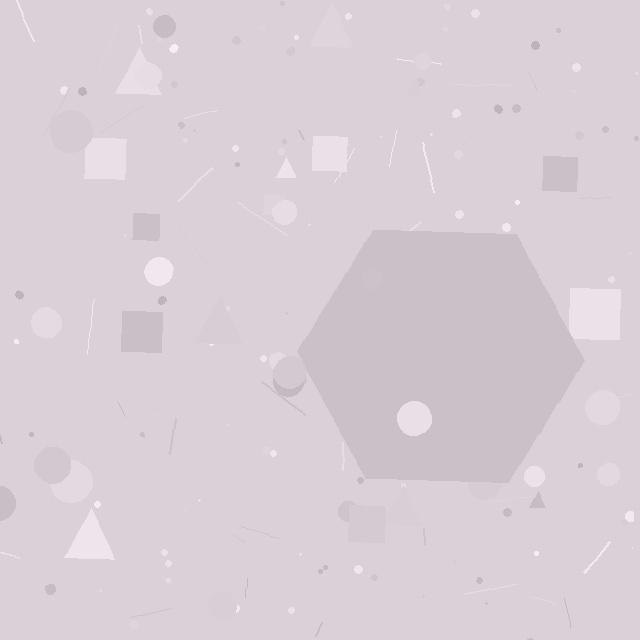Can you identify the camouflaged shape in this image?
The camouflaged shape is a hexagon.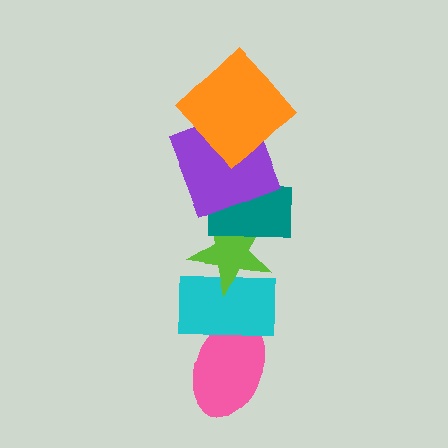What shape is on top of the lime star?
The teal rectangle is on top of the lime star.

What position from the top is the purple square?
The purple square is 2nd from the top.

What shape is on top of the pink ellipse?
The cyan rectangle is on top of the pink ellipse.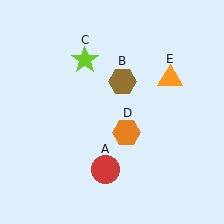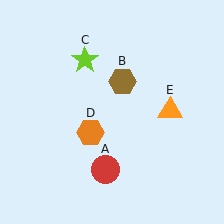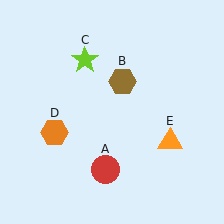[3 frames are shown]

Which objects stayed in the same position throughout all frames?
Red circle (object A) and brown hexagon (object B) and lime star (object C) remained stationary.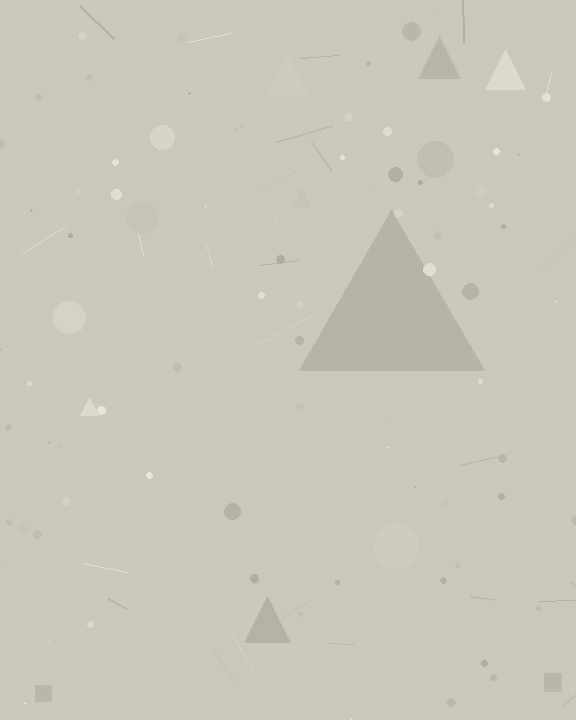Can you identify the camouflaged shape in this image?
The camouflaged shape is a triangle.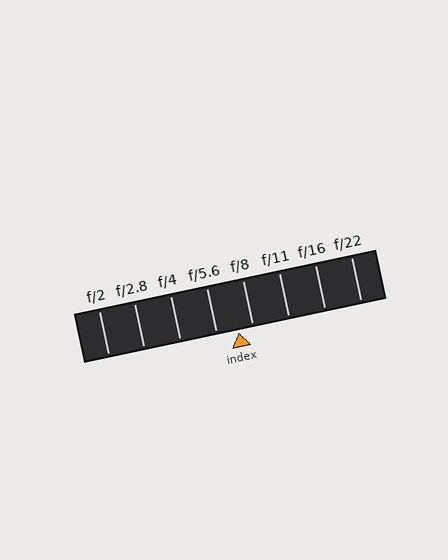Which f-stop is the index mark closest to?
The index mark is closest to f/8.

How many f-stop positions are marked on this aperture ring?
There are 8 f-stop positions marked.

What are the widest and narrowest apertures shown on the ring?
The widest aperture shown is f/2 and the narrowest is f/22.